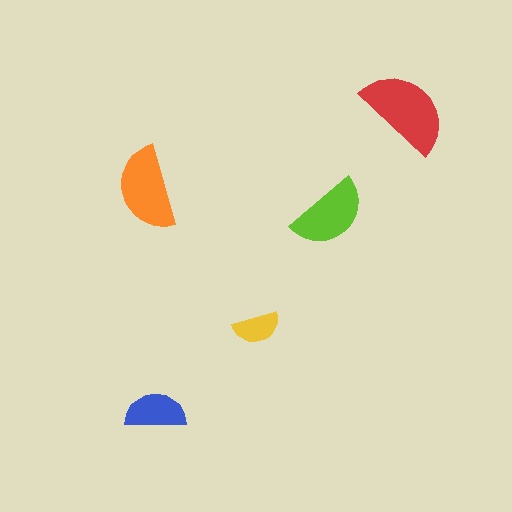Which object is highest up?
The red semicircle is topmost.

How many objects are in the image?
There are 5 objects in the image.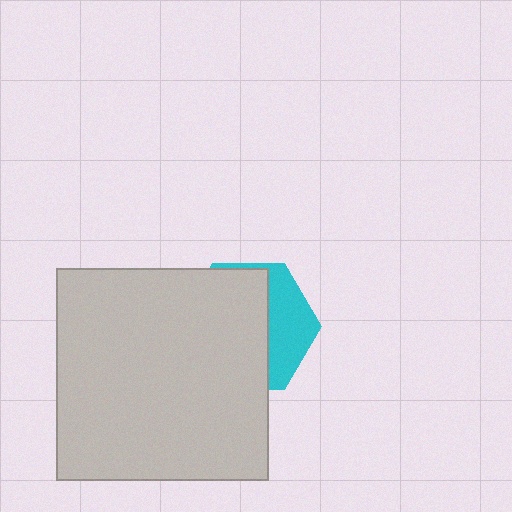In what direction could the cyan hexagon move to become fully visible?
The cyan hexagon could move right. That would shift it out from behind the light gray square entirely.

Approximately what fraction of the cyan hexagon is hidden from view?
Roughly 67% of the cyan hexagon is hidden behind the light gray square.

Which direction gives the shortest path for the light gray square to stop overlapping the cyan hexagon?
Moving left gives the shortest separation.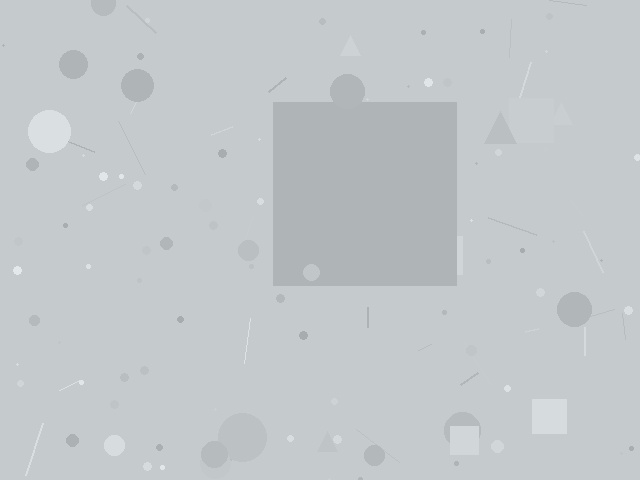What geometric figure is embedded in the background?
A square is embedded in the background.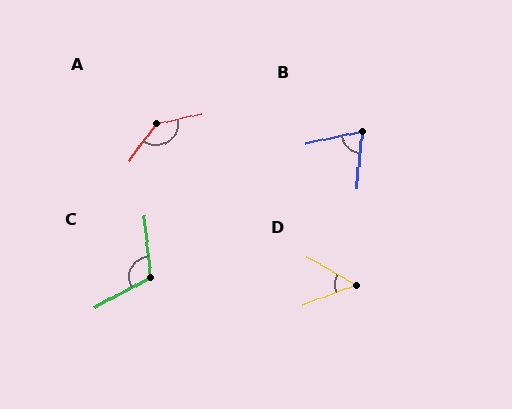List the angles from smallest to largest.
D (49°), B (72°), C (113°), A (139°).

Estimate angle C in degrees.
Approximately 113 degrees.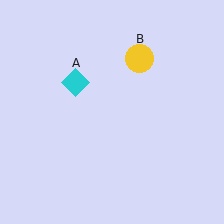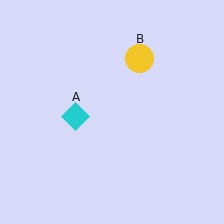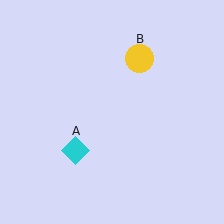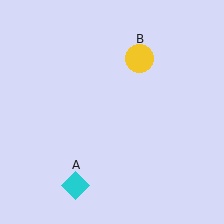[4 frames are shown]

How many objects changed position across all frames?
1 object changed position: cyan diamond (object A).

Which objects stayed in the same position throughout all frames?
Yellow circle (object B) remained stationary.